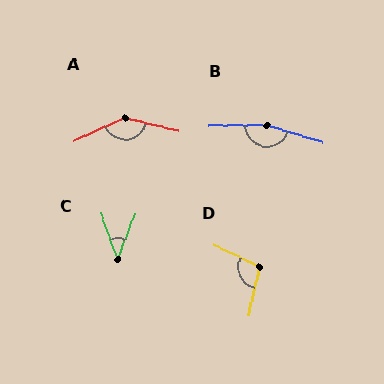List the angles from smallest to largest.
C (40°), D (104°), A (141°), B (162°).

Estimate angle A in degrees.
Approximately 141 degrees.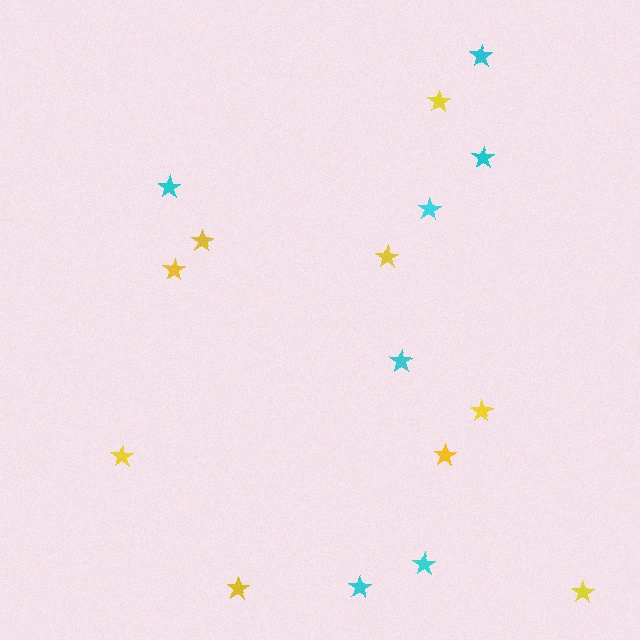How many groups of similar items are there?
There are 2 groups: one group of yellow stars (9) and one group of cyan stars (7).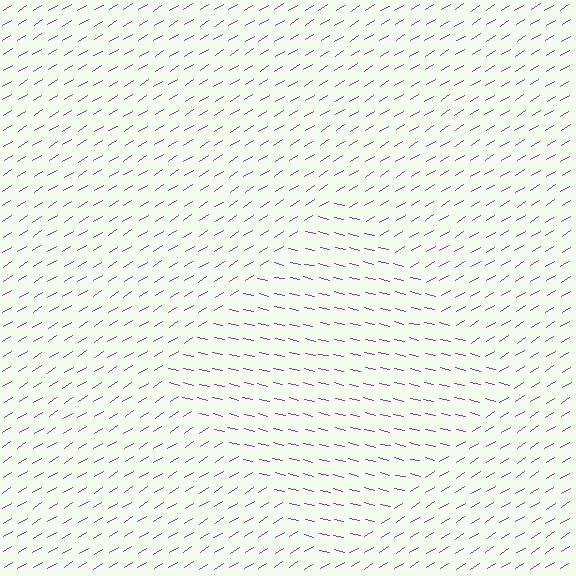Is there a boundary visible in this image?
Yes, there is a texture boundary formed by a change in line orientation.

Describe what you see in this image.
The image is filled with small purple line segments. A diamond region in the image has lines oriented differently from the surrounding lines, creating a visible texture boundary.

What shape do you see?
I see a diamond.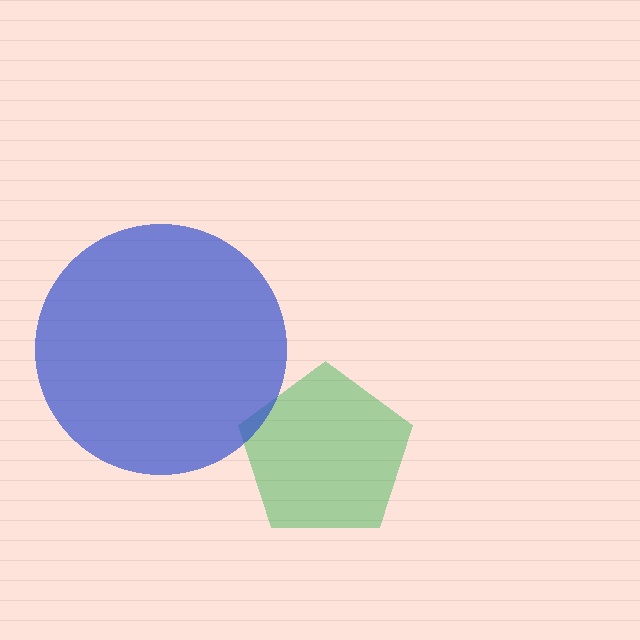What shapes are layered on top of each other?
The layered shapes are: a green pentagon, a blue circle.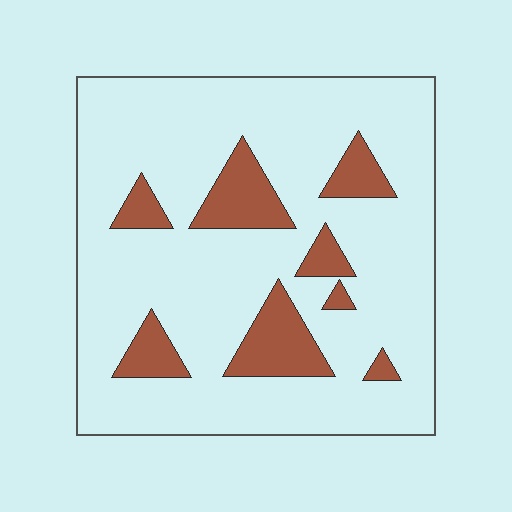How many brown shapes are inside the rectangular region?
8.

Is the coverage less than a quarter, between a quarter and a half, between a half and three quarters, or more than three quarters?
Less than a quarter.